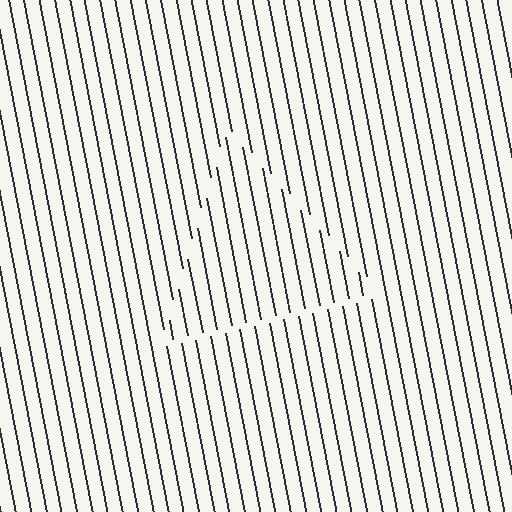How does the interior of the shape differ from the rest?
The interior of the shape contains the same grating, shifted by half a period — the contour is defined by the phase discontinuity where line-ends from the inner and outer gratings abut.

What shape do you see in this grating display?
An illusory triangle. The interior of the shape contains the same grating, shifted by half a period — the contour is defined by the phase discontinuity where line-ends from the inner and outer gratings abut.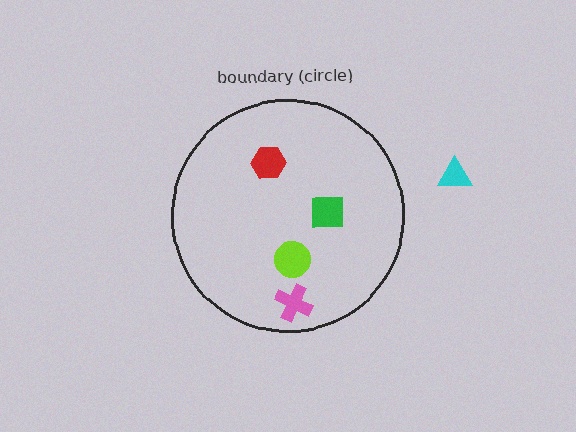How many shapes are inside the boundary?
4 inside, 1 outside.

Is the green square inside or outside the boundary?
Inside.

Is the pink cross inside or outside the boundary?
Inside.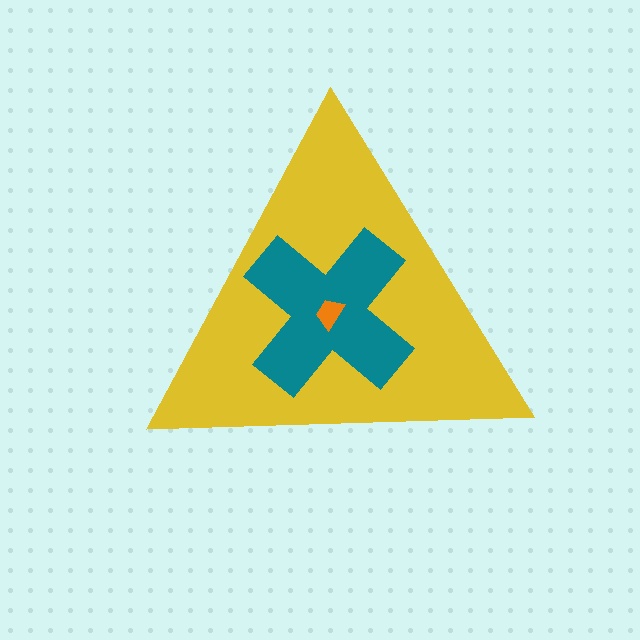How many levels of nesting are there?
3.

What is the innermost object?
The orange trapezoid.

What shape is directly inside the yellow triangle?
The teal cross.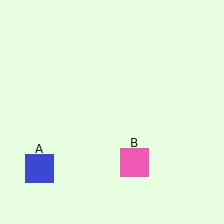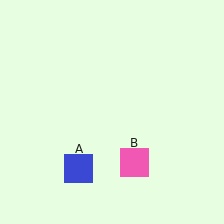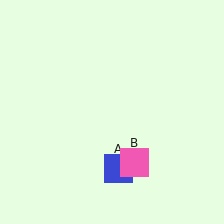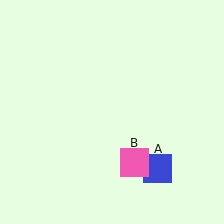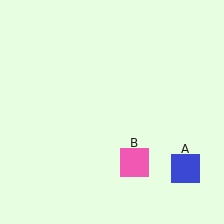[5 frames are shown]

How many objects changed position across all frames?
1 object changed position: blue square (object A).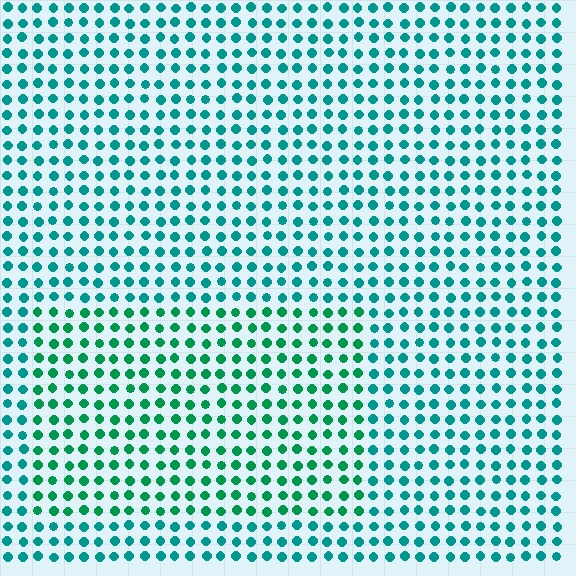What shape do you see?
I see a rectangle.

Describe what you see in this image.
The image is filled with small teal elements in a uniform arrangement. A rectangle-shaped region is visible where the elements are tinted to a slightly different hue, forming a subtle color boundary.